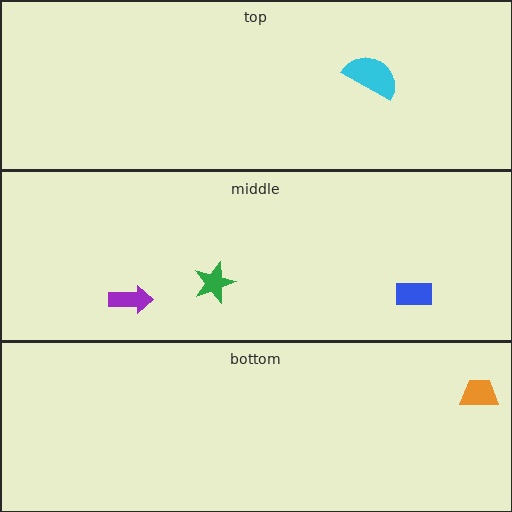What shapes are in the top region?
The cyan semicircle.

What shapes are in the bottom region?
The orange trapezoid.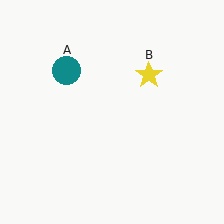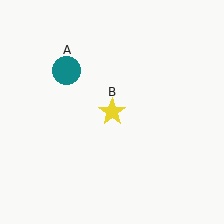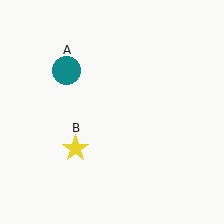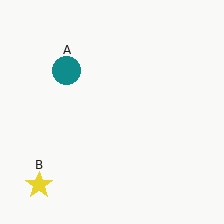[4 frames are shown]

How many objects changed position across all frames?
1 object changed position: yellow star (object B).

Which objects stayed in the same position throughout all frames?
Teal circle (object A) remained stationary.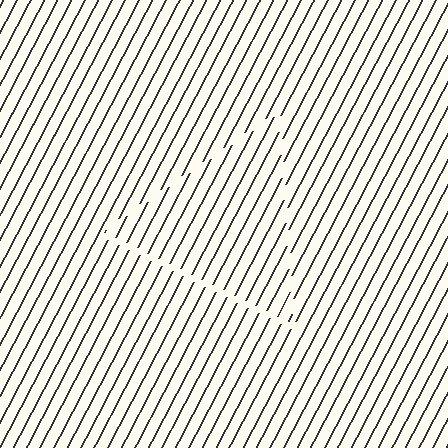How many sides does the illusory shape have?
3 sides — the line-ends trace a triangle.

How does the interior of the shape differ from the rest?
The interior of the shape contains the same grating, shifted by half a period — the contour is defined by the phase discontinuity where line-ends from the inner and outer gratings abut.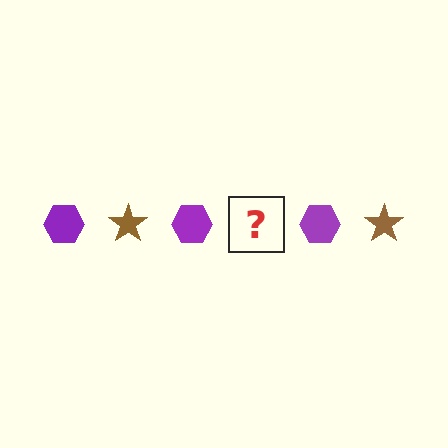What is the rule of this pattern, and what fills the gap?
The rule is that the pattern alternates between purple hexagon and brown star. The gap should be filled with a brown star.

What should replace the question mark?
The question mark should be replaced with a brown star.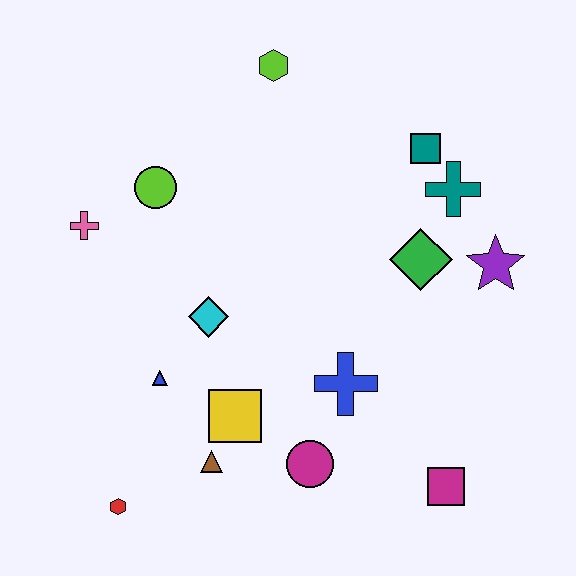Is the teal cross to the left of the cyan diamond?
No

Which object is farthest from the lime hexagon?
The red hexagon is farthest from the lime hexagon.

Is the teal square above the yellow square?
Yes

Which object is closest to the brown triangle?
The yellow square is closest to the brown triangle.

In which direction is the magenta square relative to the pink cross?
The magenta square is to the right of the pink cross.